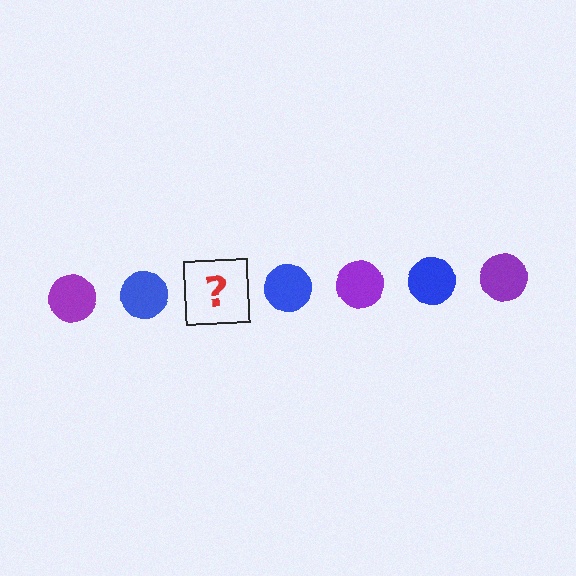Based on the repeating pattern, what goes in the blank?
The blank should be a purple circle.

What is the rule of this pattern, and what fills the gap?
The rule is that the pattern cycles through purple, blue circles. The gap should be filled with a purple circle.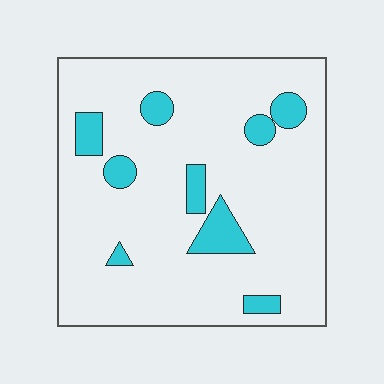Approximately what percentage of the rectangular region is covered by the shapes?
Approximately 15%.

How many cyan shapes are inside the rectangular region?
9.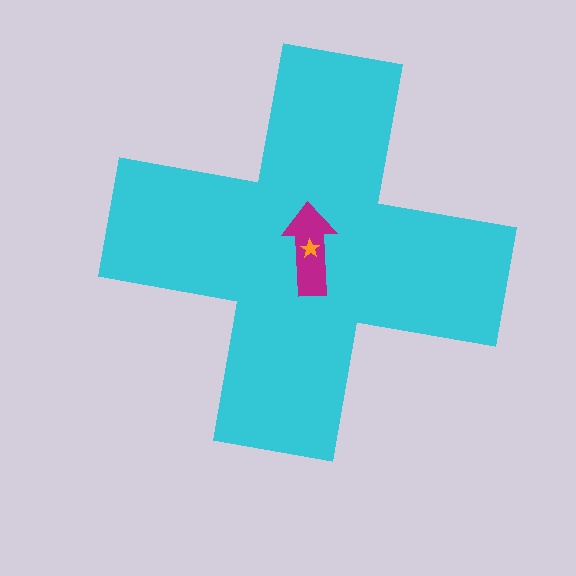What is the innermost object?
The orange star.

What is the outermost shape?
The cyan cross.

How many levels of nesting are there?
3.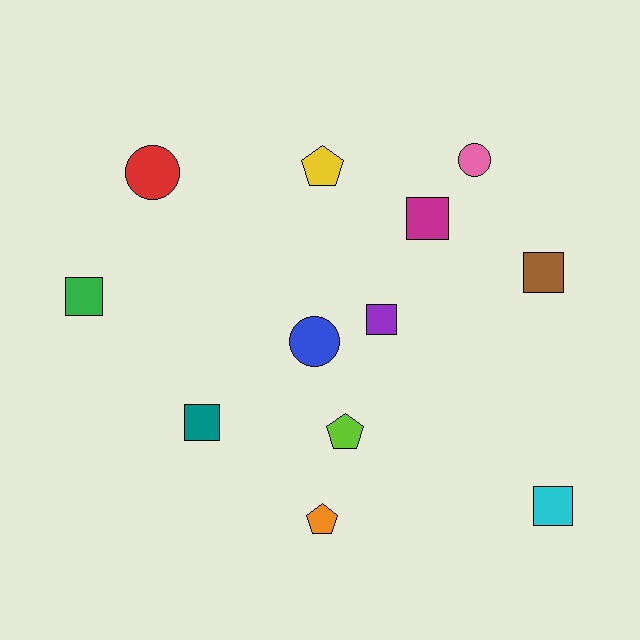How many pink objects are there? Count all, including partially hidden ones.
There is 1 pink object.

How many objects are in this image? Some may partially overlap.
There are 12 objects.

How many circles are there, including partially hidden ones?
There are 3 circles.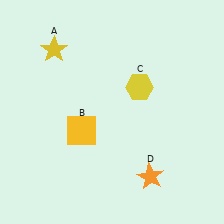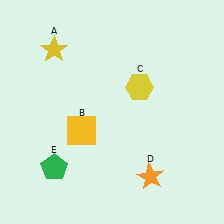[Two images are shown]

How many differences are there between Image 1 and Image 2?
There is 1 difference between the two images.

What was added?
A green pentagon (E) was added in Image 2.